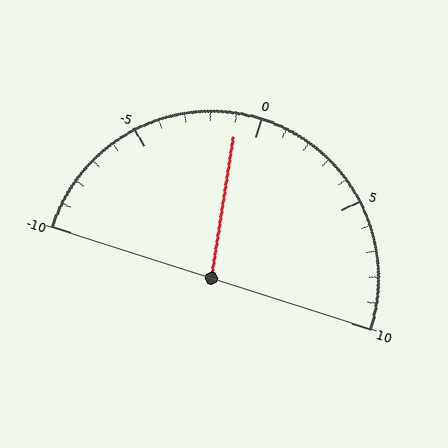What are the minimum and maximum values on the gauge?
The gauge ranges from -10 to 10.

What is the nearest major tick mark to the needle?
The nearest major tick mark is 0.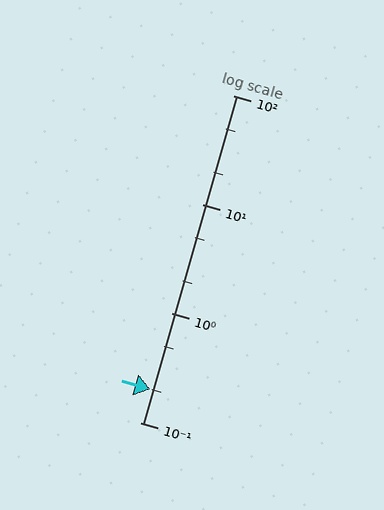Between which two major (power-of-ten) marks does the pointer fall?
The pointer is between 0.1 and 1.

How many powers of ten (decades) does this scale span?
The scale spans 3 decades, from 0.1 to 100.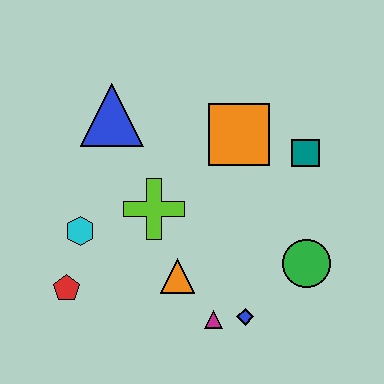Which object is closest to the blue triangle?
The lime cross is closest to the blue triangle.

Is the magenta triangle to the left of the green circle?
Yes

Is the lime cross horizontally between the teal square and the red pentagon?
Yes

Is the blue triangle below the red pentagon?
No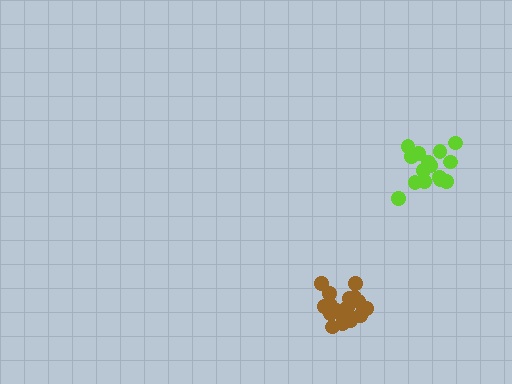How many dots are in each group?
Group 1: 15 dots, Group 2: 21 dots (36 total).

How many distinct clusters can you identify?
There are 2 distinct clusters.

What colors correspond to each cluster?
The clusters are colored: lime, brown.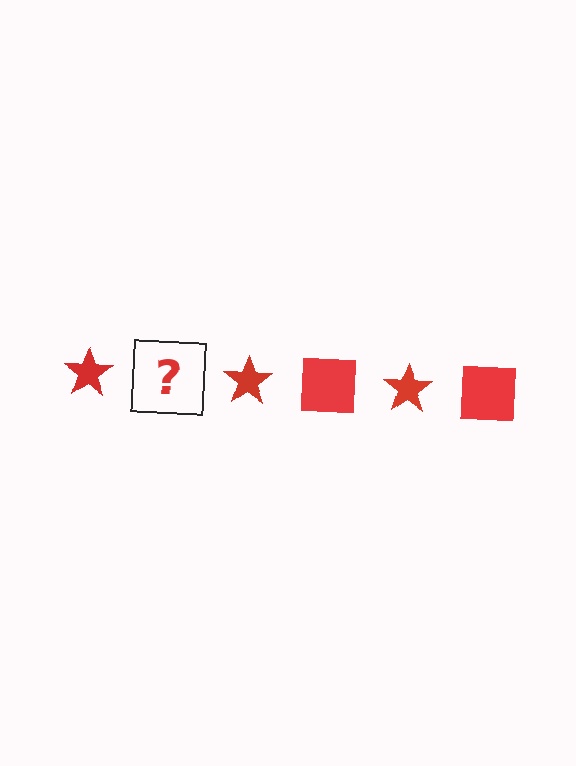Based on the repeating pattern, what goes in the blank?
The blank should be a red square.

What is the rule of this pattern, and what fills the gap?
The rule is that the pattern cycles through star, square shapes in red. The gap should be filled with a red square.